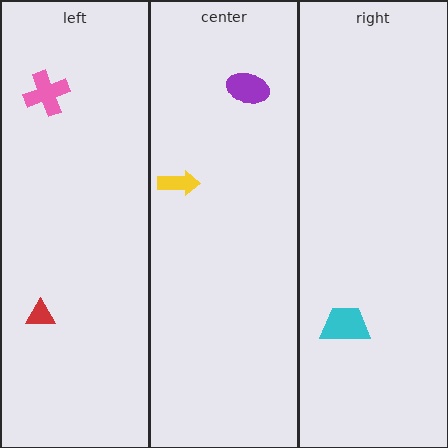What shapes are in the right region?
The cyan trapezoid.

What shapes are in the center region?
The yellow arrow, the purple ellipse.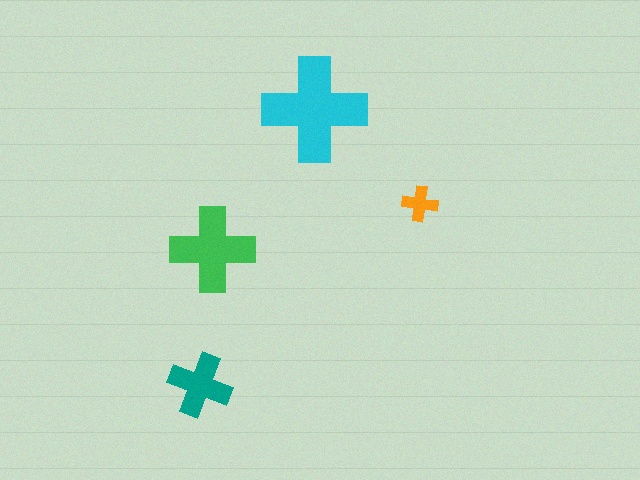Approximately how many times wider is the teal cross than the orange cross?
About 2 times wider.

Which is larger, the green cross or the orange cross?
The green one.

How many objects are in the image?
There are 4 objects in the image.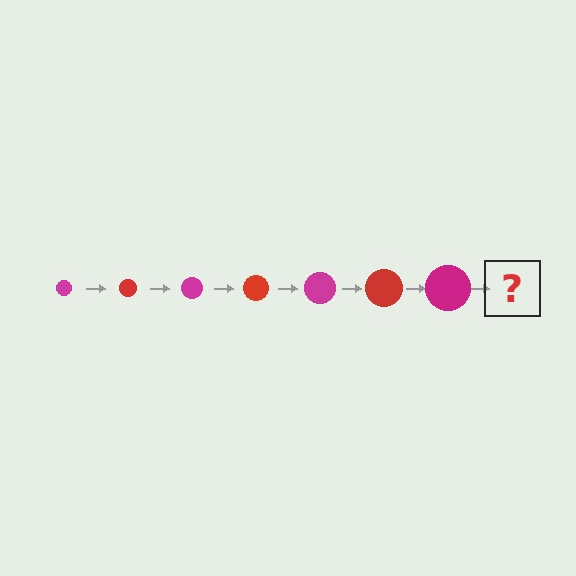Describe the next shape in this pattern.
It should be a red circle, larger than the previous one.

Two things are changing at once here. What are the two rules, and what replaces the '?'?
The two rules are that the circle grows larger each step and the color cycles through magenta and red. The '?' should be a red circle, larger than the previous one.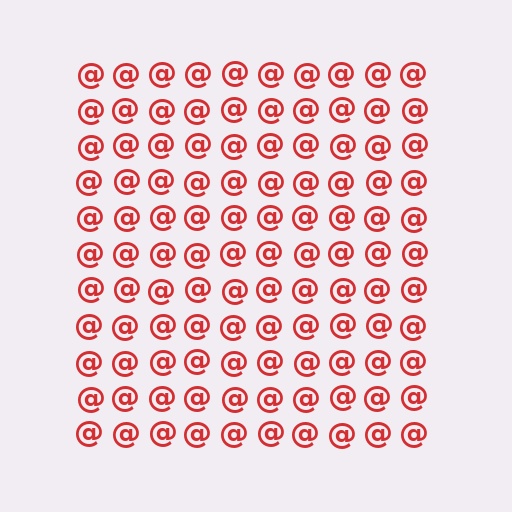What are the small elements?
The small elements are at signs.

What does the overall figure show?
The overall figure shows a square.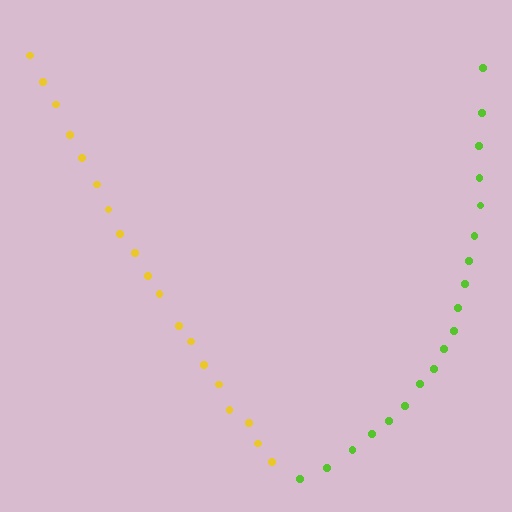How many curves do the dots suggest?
There are 2 distinct paths.